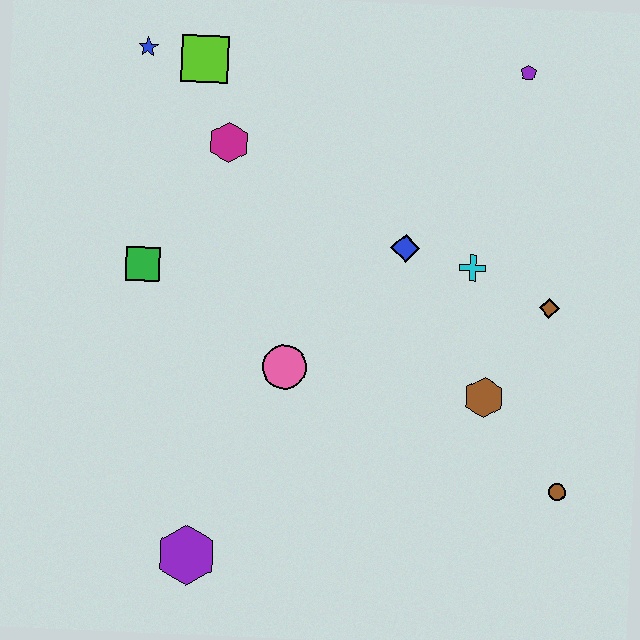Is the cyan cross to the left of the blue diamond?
No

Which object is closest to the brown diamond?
The cyan cross is closest to the brown diamond.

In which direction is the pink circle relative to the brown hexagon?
The pink circle is to the left of the brown hexagon.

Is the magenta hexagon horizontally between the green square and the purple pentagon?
Yes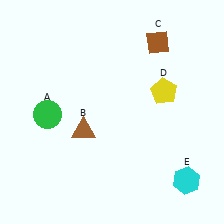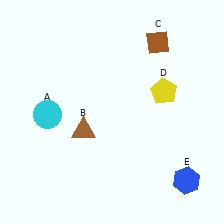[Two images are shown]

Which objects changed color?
A changed from green to cyan. E changed from cyan to blue.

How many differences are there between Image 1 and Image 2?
There are 2 differences between the two images.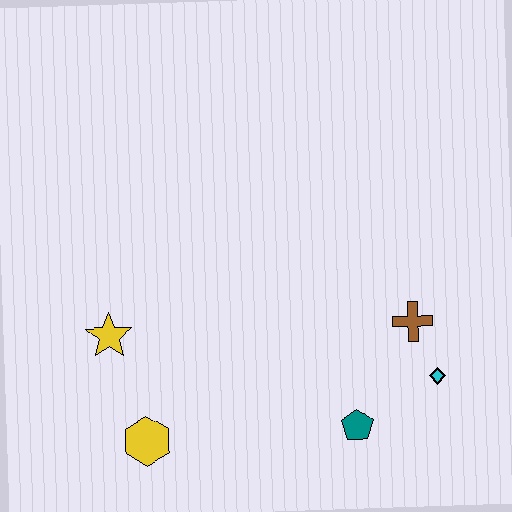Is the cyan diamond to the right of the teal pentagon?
Yes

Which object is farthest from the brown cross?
The yellow star is farthest from the brown cross.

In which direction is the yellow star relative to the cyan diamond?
The yellow star is to the left of the cyan diamond.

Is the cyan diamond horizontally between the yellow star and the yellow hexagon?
No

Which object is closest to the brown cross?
The cyan diamond is closest to the brown cross.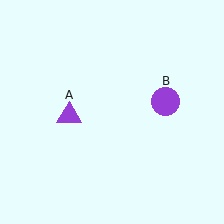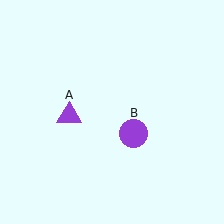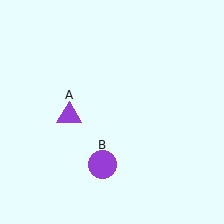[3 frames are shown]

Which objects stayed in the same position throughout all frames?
Purple triangle (object A) remained stationary.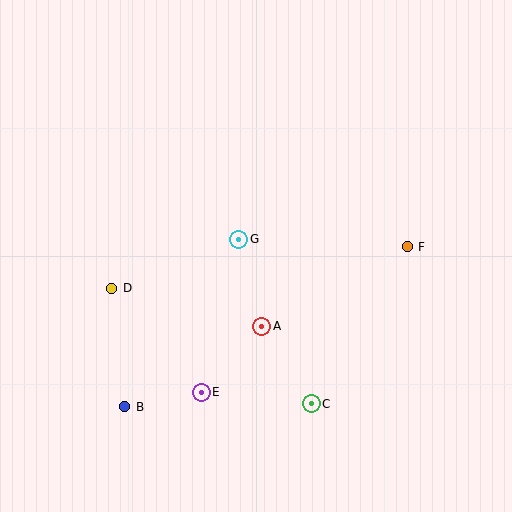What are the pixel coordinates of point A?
Point A is at (262, 326).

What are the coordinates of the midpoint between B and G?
The midpoint between B and G is at (182, 323).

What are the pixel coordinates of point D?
Point D is at (112, 288).